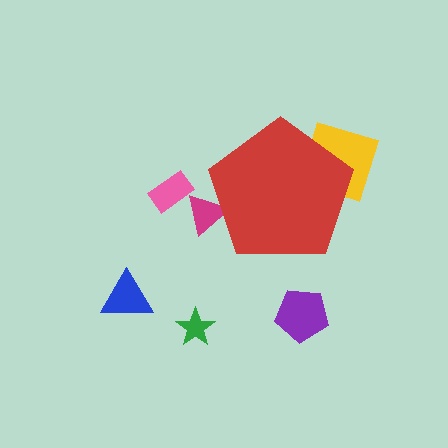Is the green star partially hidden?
No, the green star is fully visible.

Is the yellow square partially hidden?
Yes, the yellow square is partially hidden behind the red pentagon.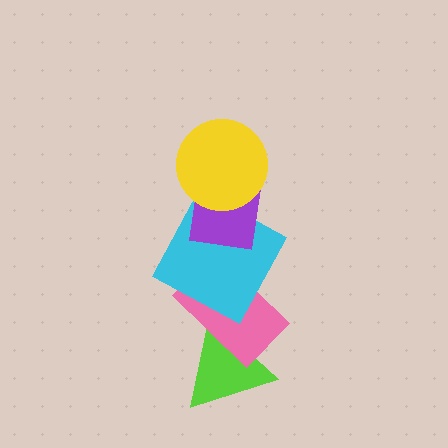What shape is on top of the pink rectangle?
The cyan square is on top of the pink rectangle.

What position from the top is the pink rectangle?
The pink rectangle is 4th from the top.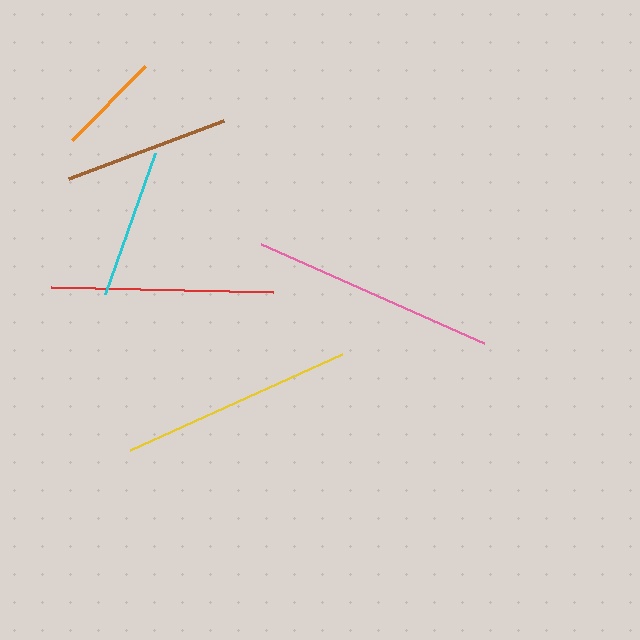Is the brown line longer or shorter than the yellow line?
The yellow line is longer than the brown line.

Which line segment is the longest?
The pink line is the longest at approximately 244 pixels.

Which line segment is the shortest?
The orange line is the shortest at approximately 105 pixels.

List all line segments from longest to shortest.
From longest to shortest: pink, yellow, red, brown, cyan, orange.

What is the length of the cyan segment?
The cyan segment is approximately 149 pixels long.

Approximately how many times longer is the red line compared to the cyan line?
The red line is approximately 1.5 times the length of the cyan line.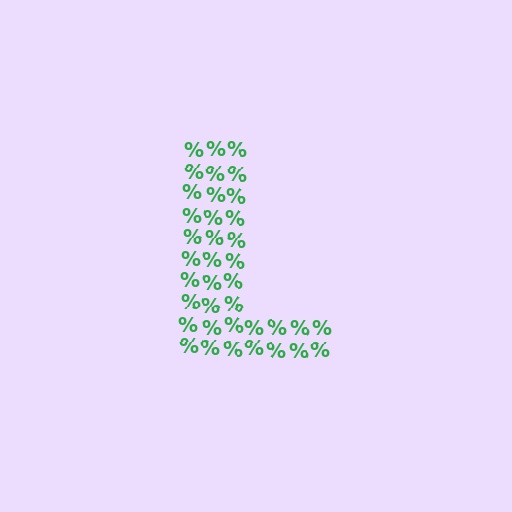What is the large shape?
The large shape is the letter L.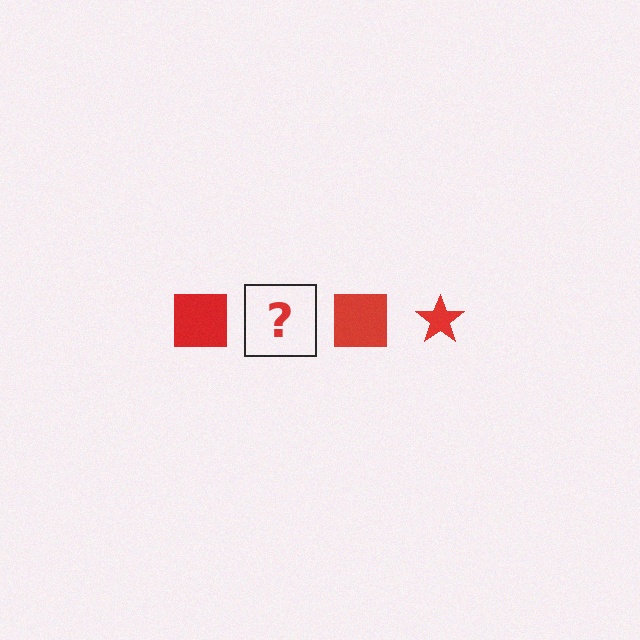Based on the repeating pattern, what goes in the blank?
The blank should be a red star.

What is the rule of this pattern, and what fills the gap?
The rule is that the pattern cycles through square, star shapes in red. The gap should be filled with a red star.